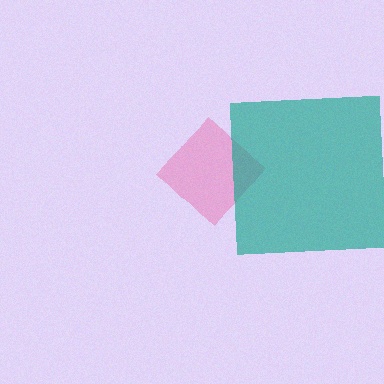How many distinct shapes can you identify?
There are 2 distinct shapes: a pink diamond, a teal square.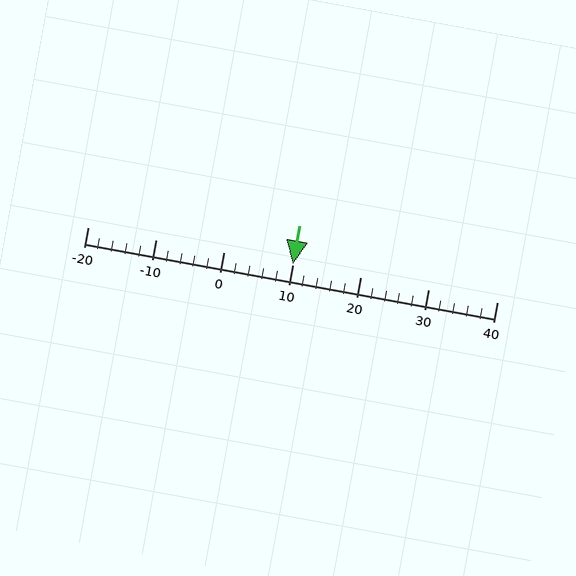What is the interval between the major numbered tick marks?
The major tick marks are spaced 10 units apart.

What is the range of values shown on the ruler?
The ruler shows values from -20 to 40.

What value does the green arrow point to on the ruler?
The green arrow points to approximately 10.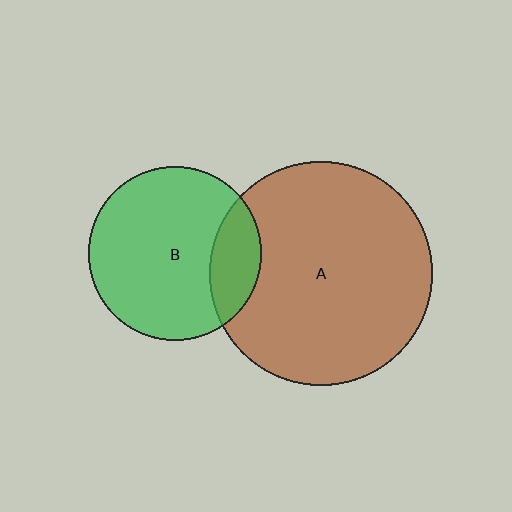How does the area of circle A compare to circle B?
Approximately 1.7 times.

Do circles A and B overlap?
Yes.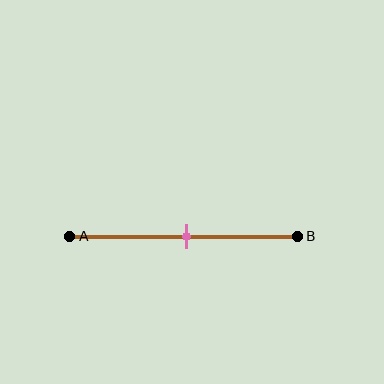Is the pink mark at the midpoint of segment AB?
Yes, the mark is approximately at the midpoint.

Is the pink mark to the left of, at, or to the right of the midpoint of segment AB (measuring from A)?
The pink mark is approximately at the midpoint of segment AB.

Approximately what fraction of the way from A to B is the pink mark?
The pink mark is approximately 50% of the way from A to B.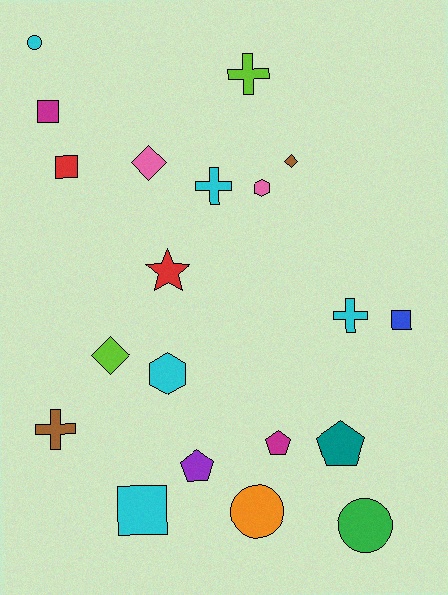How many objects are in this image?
There are 20 objects.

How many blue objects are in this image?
There is 1 blue object.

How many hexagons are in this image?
There are 2 hexagons.